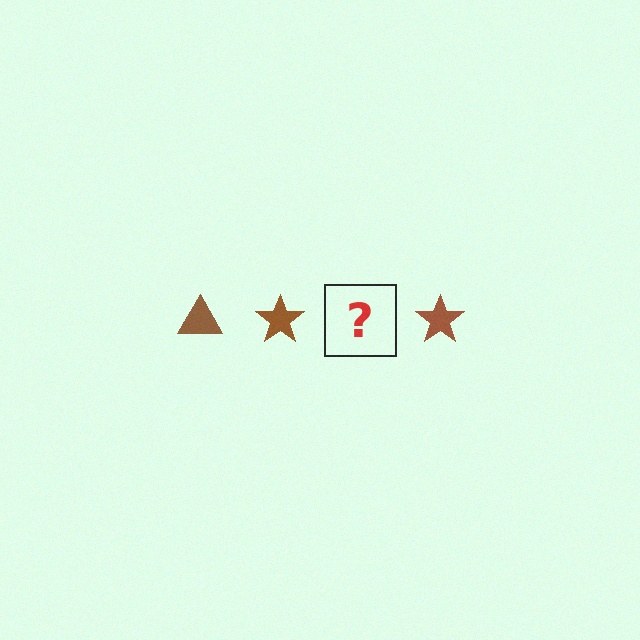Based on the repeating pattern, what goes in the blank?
The blank should be a brown triangle.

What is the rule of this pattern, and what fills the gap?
The rule is that the pattern cycles through triangle, star shapes in brown. The gap should be filled with a brown triangle.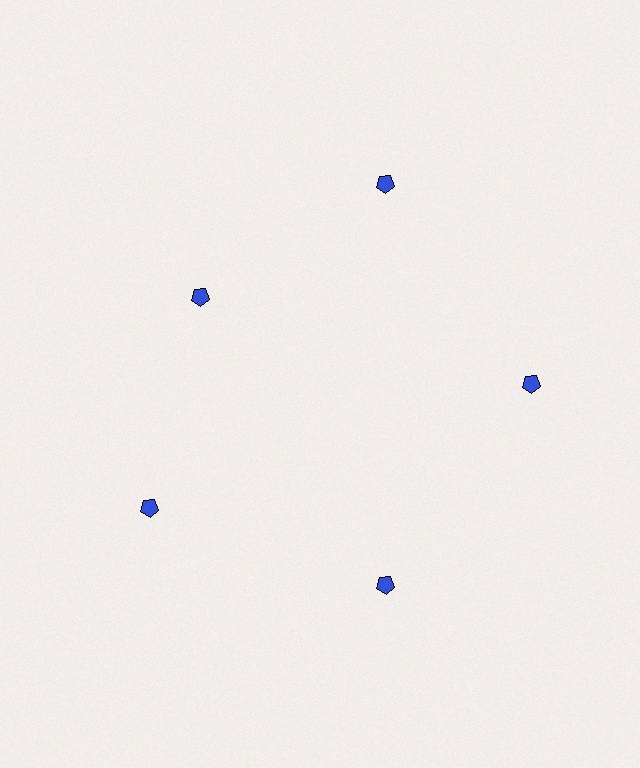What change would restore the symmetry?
The symmetry would be restored by moving it outward, back onto the ring so that all 5 pentagons sit at equal angles and equal distance from the center.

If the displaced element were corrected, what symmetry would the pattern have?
It would have 5-fold rotational symmetry — the pattern would map onto itself every 72 degrees.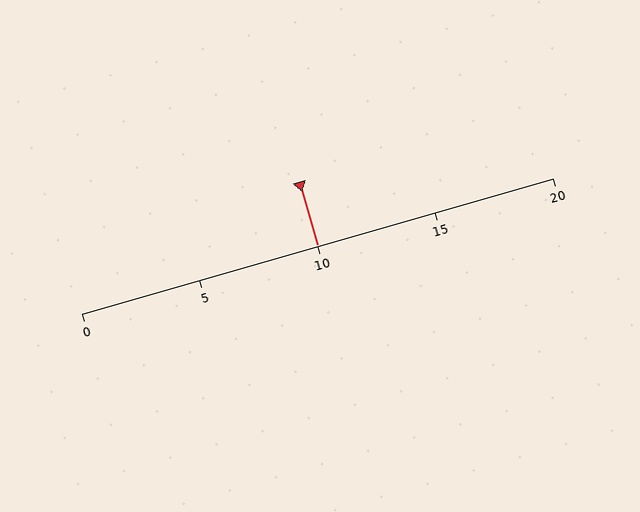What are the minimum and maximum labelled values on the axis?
The axis runs from 0 to 20.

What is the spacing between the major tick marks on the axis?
The major ticks are spaced 5 apart.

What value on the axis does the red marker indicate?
The marker indicates approximately 10.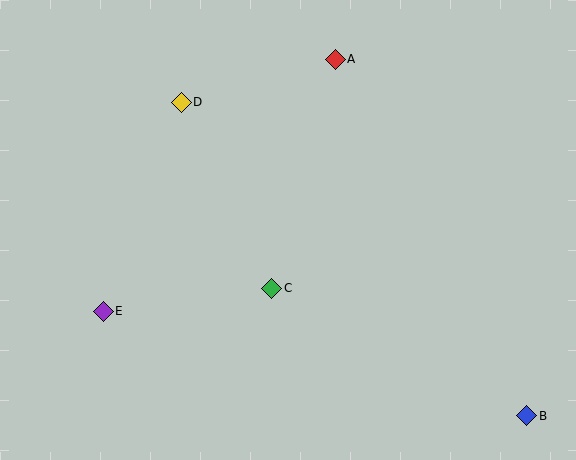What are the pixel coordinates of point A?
Point A is at (335, 59).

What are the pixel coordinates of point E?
Point E is at (103, 311).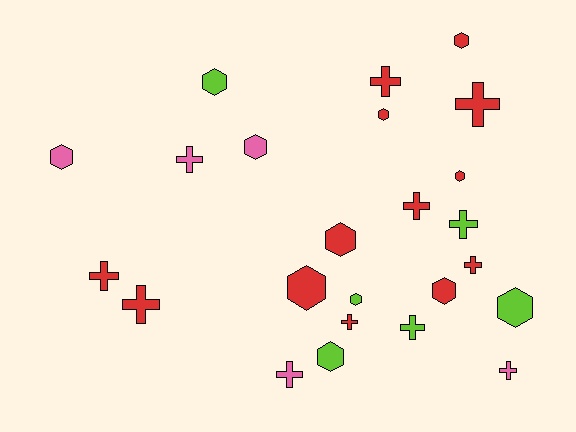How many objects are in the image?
There are 24 objects.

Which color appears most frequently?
Red, with 13 objects.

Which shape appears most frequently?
Hexagon, with 12 objects.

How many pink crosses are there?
There are 3 pink crosses.